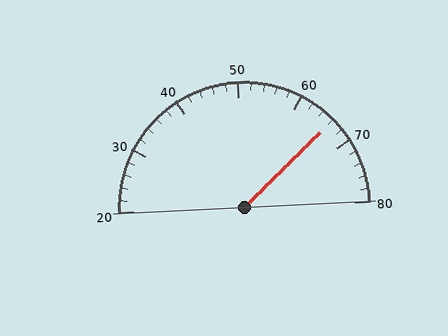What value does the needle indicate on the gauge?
The needle indicates approximately 66.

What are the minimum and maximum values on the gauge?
The gauge ranges from 20 to 80.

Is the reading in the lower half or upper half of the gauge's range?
The reading is in the upper half of the range (20 to 80).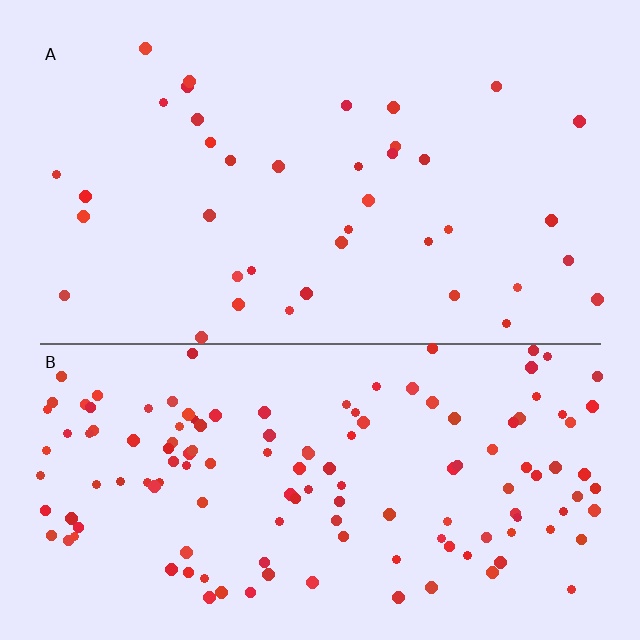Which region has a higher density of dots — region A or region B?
B (the bottom).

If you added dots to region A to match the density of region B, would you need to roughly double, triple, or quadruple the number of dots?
Approximately triple.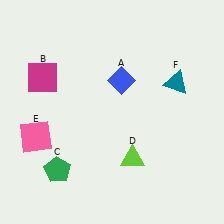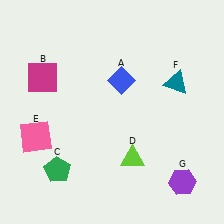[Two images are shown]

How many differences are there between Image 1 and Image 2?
There is 1 difference between the two images.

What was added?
A purple hexagon (G) was added in Image 2.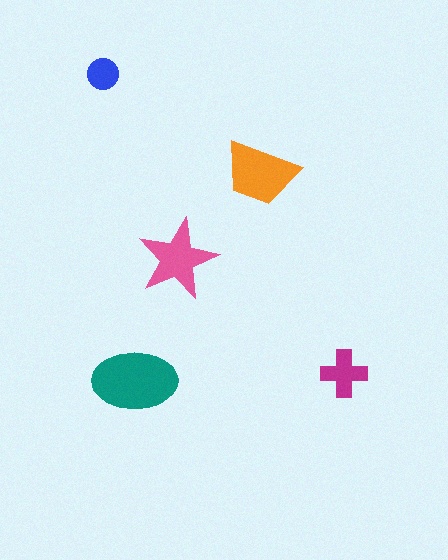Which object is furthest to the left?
The blue circle is leftmost.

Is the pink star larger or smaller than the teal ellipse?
Smaller.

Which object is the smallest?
The blue circle.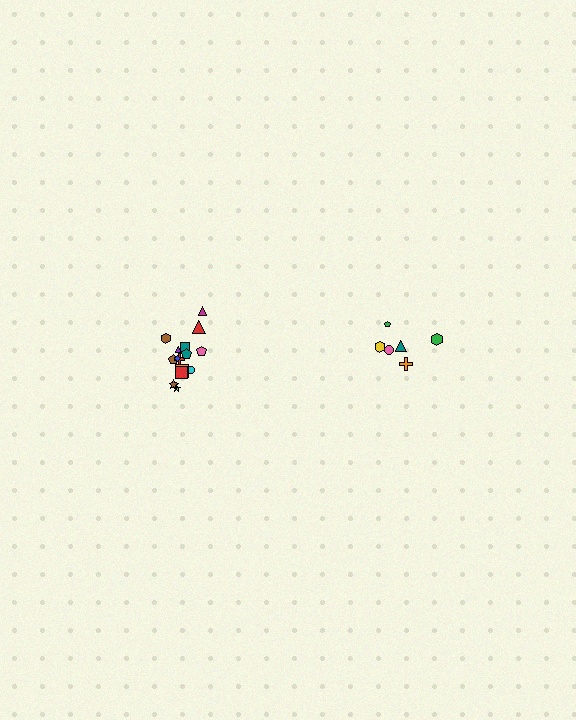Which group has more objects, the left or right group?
The left group.